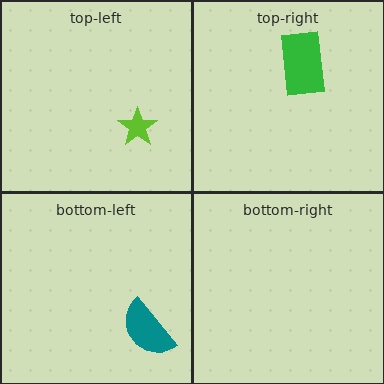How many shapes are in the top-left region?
1.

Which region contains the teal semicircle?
The bottom-left region.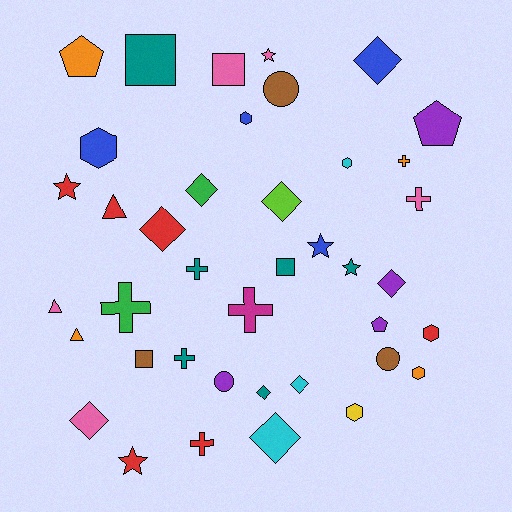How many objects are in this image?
There are 40 objects.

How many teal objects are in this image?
There are 6 teal objects.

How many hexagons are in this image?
There are 6 hexagons.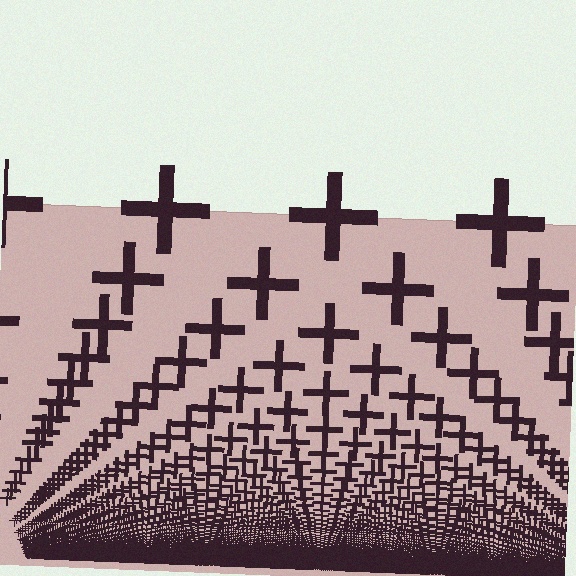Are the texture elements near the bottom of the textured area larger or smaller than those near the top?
Smaller. The gradient is inverted — elements near the bottom are smaller and denser.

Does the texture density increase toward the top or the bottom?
Density increases toward the bottom.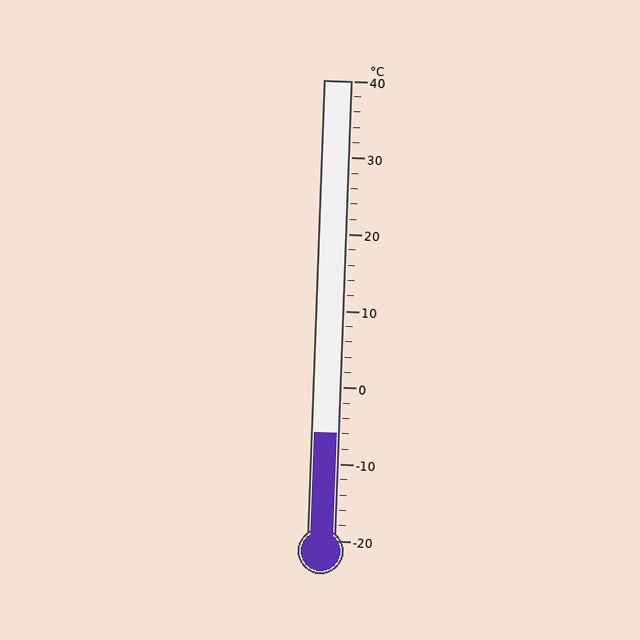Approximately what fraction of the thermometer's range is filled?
The thermometer is filled to approximately 25% of its range.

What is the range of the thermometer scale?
The thermometer scale ranges from -20°C to 40°C.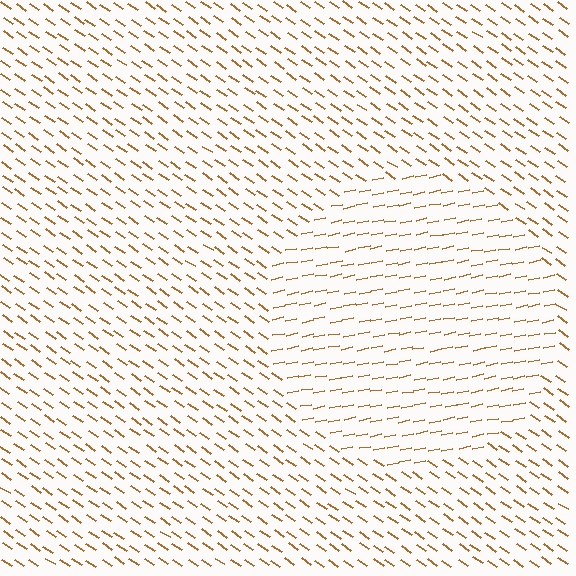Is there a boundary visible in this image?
Yes, there is a texture boundary formed by a change in line orientation.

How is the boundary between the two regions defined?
The boundary is defined purely by a change in line orientation (approximately 45 degrees difference). All lines are the same color and thickness.